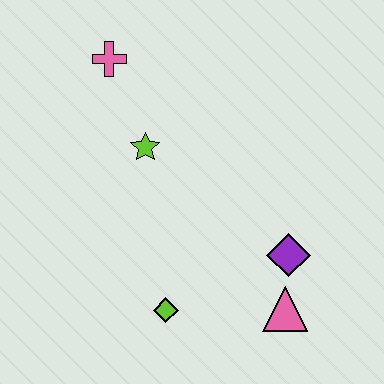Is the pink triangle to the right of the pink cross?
Yes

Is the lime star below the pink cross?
Yes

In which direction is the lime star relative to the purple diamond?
The lime star is to the left of the purple diamond.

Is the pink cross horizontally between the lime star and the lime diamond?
No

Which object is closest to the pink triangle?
The purple diamond is closest to the pink triangle.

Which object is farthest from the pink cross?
The pink triangle is farthest from the pink cross.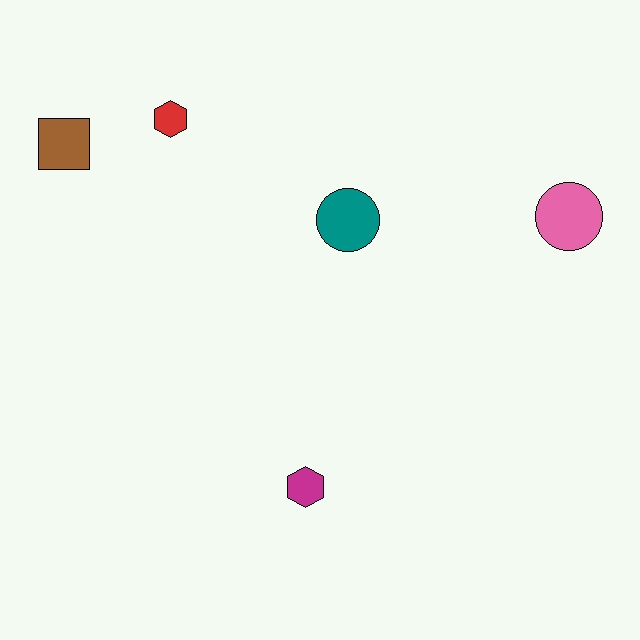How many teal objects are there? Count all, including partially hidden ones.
There is 1 teal object.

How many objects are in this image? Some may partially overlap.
There are 5 objects.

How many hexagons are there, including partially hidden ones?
There are 2 hexagons.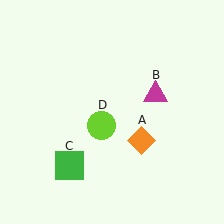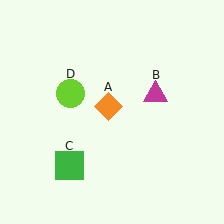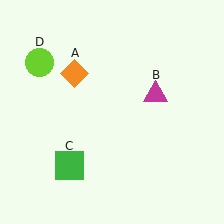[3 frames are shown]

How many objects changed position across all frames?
2 objects changed position: orange diamond (object A), lime circle (object D).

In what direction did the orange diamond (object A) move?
The orange diamond (object A) moved up and to the left.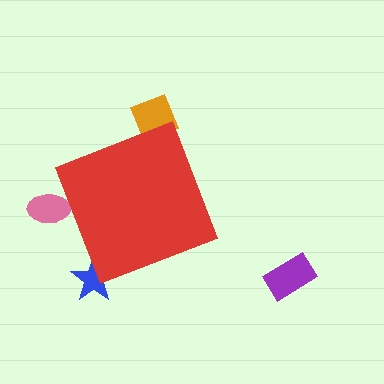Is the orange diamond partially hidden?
Yes, the orange diamond is partially hidden behind the red diamond.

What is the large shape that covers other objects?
A red diamond.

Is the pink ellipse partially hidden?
Yes, the pink ellipse is partially hidden behind the red diamond.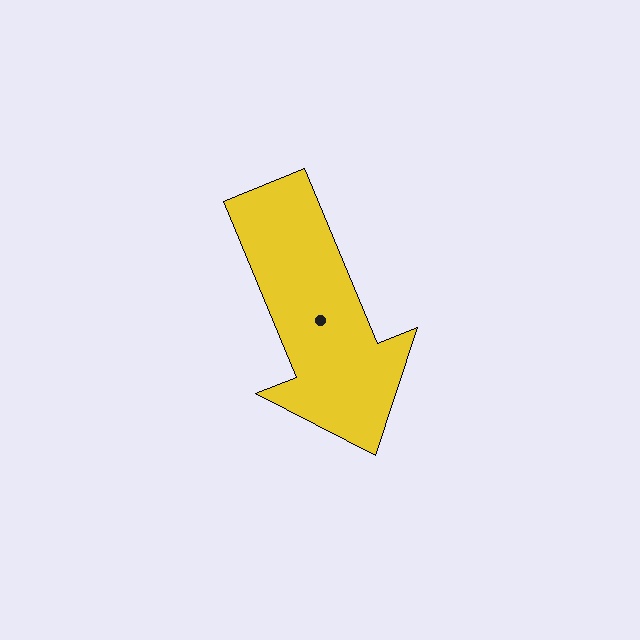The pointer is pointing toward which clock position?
Roughly 5 o'clock.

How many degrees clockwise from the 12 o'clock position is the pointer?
Approximately 158 degrees.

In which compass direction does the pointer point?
South.